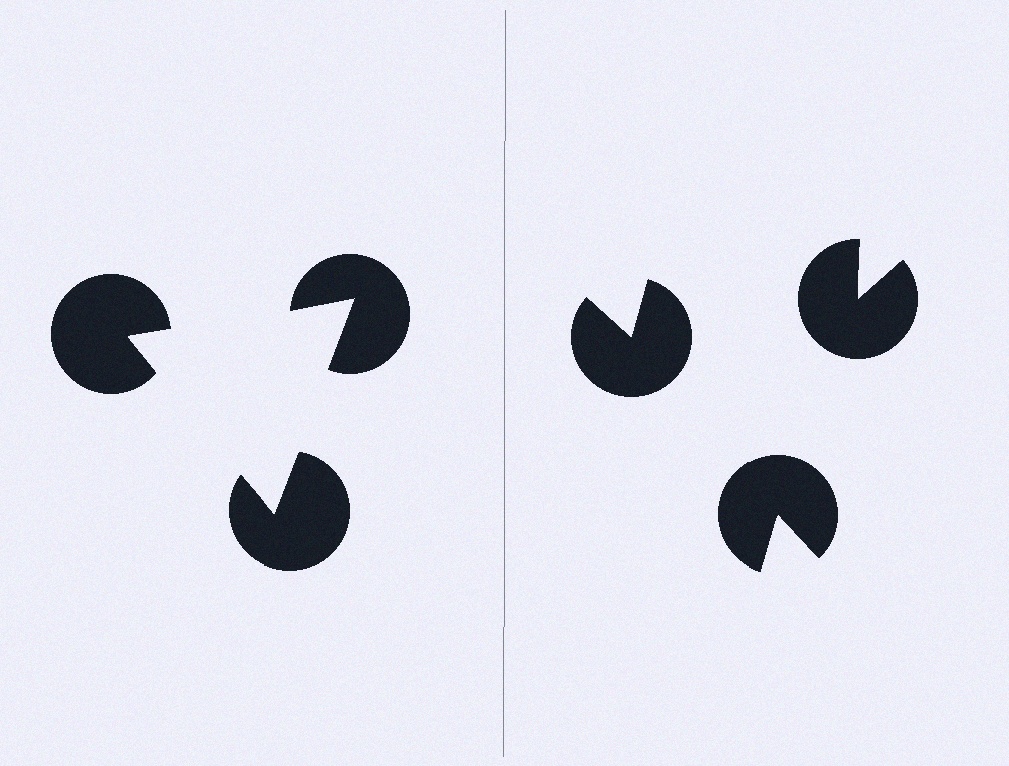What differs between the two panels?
The pac-man discs are positioned identically on both sides; only the wedge orientations differ. On the left they align to a triangle; on the right they are misaligned.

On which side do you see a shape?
An illusory triangle appears on the left side. On the right side the wedge cuts are rotated, so no coherent shape forms.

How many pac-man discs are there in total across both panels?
6 — 3 on each side.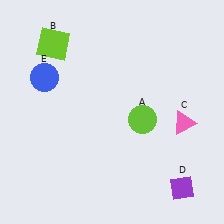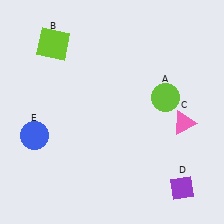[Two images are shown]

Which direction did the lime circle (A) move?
The lime circle (A) moved right.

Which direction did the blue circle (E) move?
The blue circle (E) moved down.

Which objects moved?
The objects that moved are: the lime circle (A), the blue circle (E).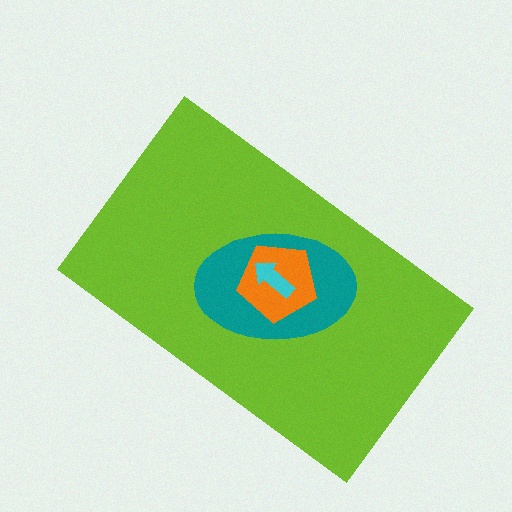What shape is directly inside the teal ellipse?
The orange pentagon.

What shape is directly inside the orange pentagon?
The cyan arrow.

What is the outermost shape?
The lime rectangle.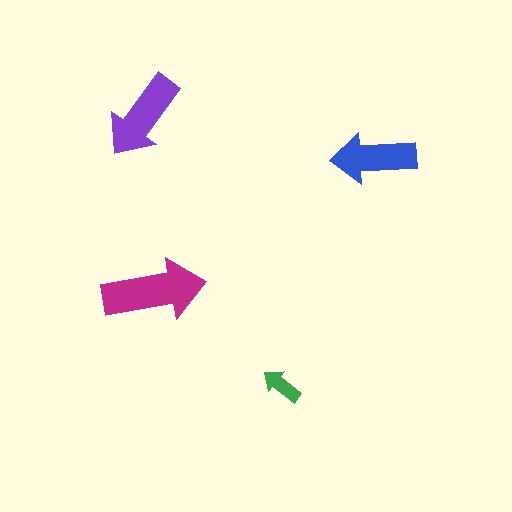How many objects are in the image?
There are 4 objects in the image.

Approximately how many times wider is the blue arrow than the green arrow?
About 2 times wider.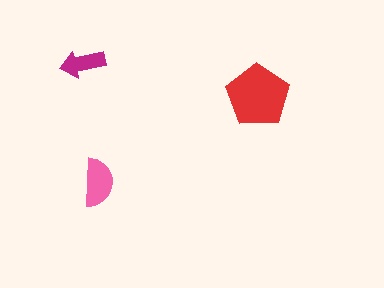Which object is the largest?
The red pentagon.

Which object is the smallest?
The magenta arrow.